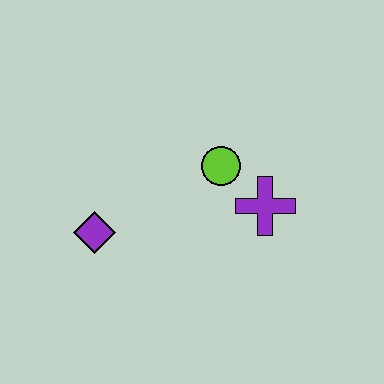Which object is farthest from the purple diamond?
The purple cross is farthest from the purple diamond.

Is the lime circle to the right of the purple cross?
No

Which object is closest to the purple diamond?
The lime circle is closest to the purple diamond.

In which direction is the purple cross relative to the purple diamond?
The purple cross is to the right of the purple diamond.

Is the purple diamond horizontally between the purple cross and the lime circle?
No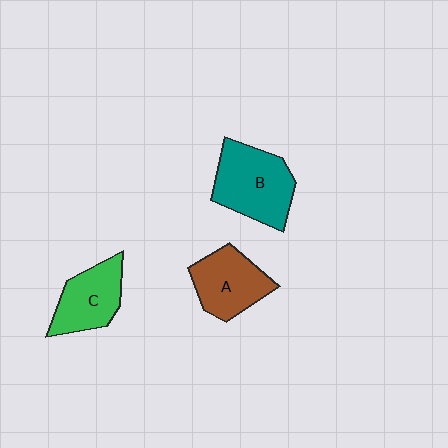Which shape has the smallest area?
Shape C (green).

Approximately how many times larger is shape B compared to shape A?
Approximately 1.3 times.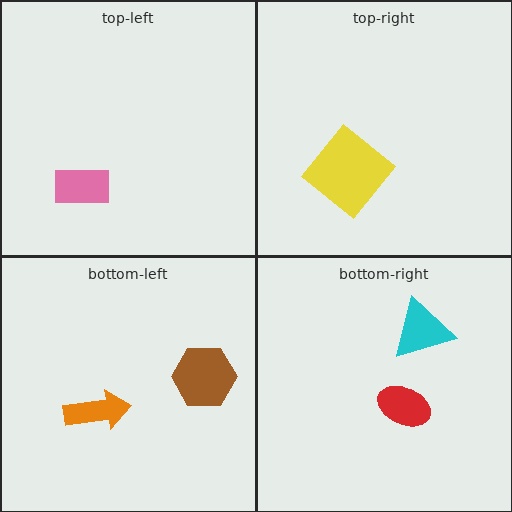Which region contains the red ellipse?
The bottom-right region.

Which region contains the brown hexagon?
The bottom-left region.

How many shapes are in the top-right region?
1.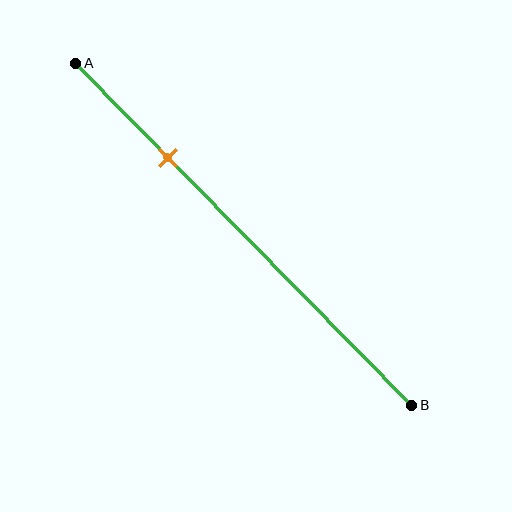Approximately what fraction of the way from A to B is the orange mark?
The orange mark is approximately 30% of the way from A to B.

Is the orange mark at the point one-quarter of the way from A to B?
Yes, the mark is approximately at the one-quarter point.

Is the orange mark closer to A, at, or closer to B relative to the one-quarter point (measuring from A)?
The orange mark is approximately at the one-quarter point of segment AB.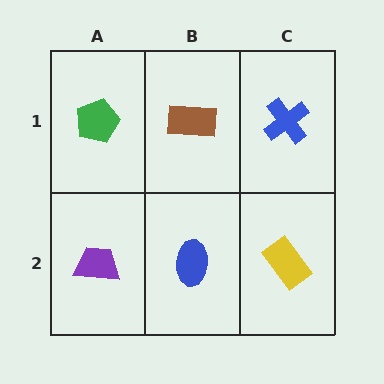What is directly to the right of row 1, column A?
A brown rectangle.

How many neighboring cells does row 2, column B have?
3.